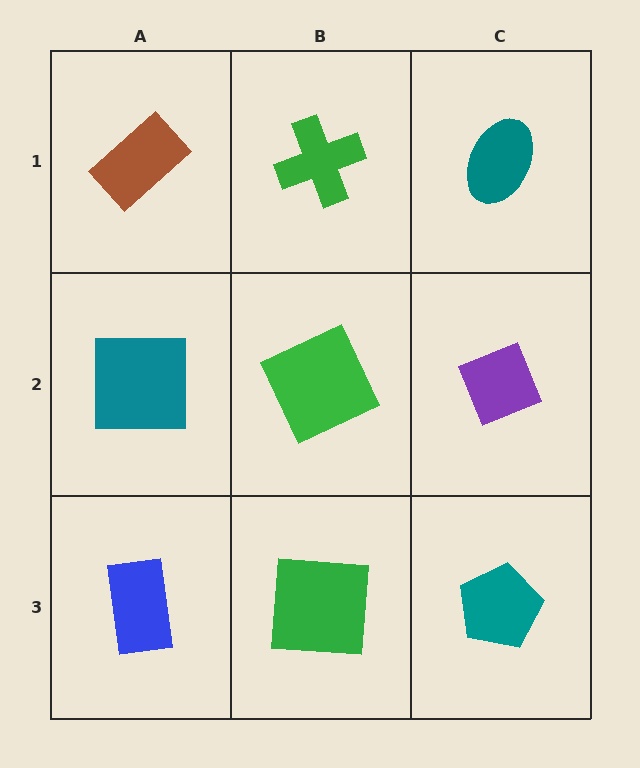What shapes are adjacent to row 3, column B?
A green square (row 2, column B), a blue rectangle (row 3, column A), a teal pentagon (row 3, column C).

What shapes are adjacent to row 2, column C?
A teal ellipse (row 1, column C), a teal pentagon (row 3, column C), a green square (row 2, column B).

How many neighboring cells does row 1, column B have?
3.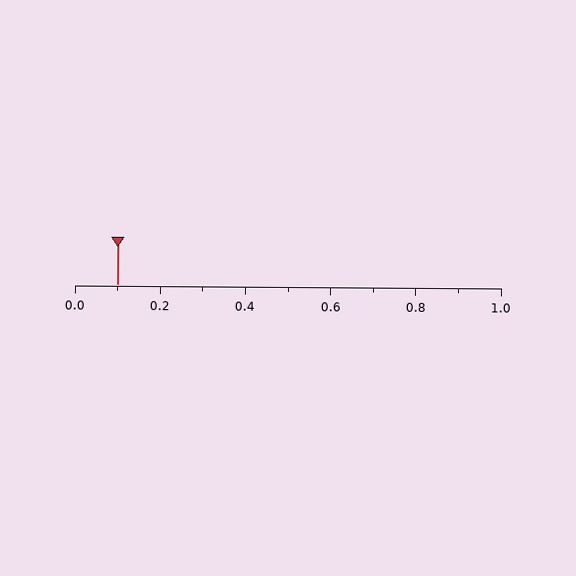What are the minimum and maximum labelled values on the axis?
The axis runs from 0.0 to 1.0.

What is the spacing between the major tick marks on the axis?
The major ticks are spaced 0.2 apart.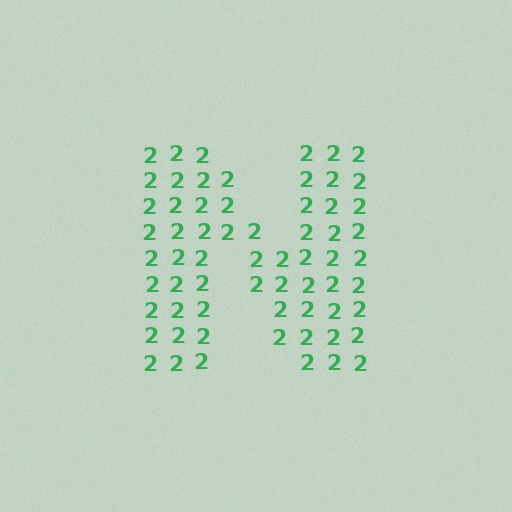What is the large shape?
The large shape is the letter N.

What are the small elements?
The small elements are digit 2's.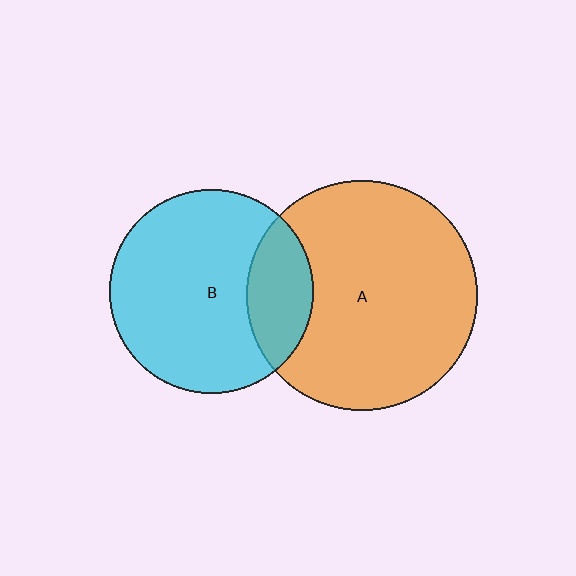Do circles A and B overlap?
Yes.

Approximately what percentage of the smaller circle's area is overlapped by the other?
Approximately 20%.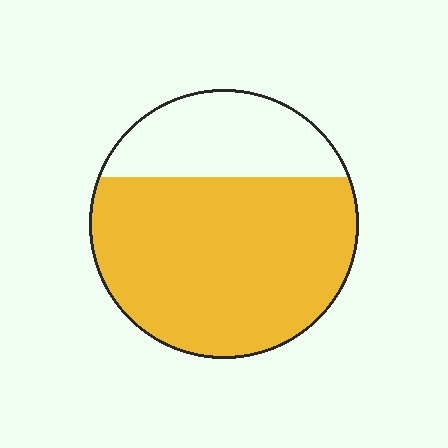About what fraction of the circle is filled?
About three quarters (3/4).